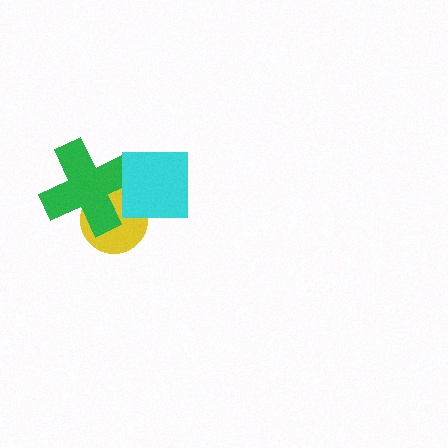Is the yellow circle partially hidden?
Yes, it is partially covered by another shape.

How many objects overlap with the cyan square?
2 objects overlap with the cyan square.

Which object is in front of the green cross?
The cyan square is in front of the green cross.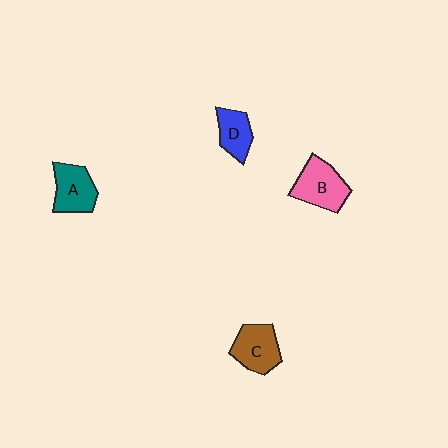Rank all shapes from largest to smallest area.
From largest to smallest: B (pink), C (brown), A (teal), D (blue).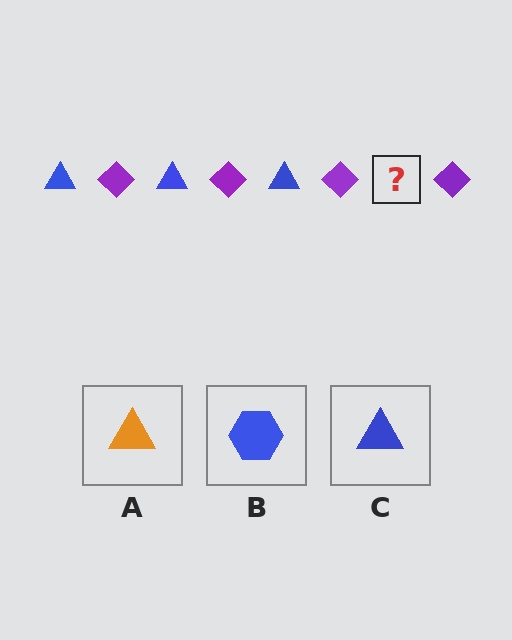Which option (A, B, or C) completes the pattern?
C.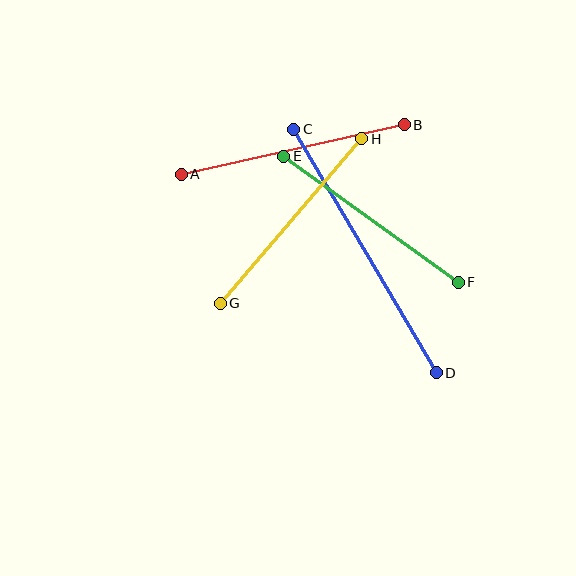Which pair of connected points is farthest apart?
Points C and D are farthest apart.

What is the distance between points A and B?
The distance is approximately 229 pixels.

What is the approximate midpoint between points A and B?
The midpoint is at approximately (293, 149) pixels.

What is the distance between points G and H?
The distance is approximately 217 pixels.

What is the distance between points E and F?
The distance is approximately 215 pixels.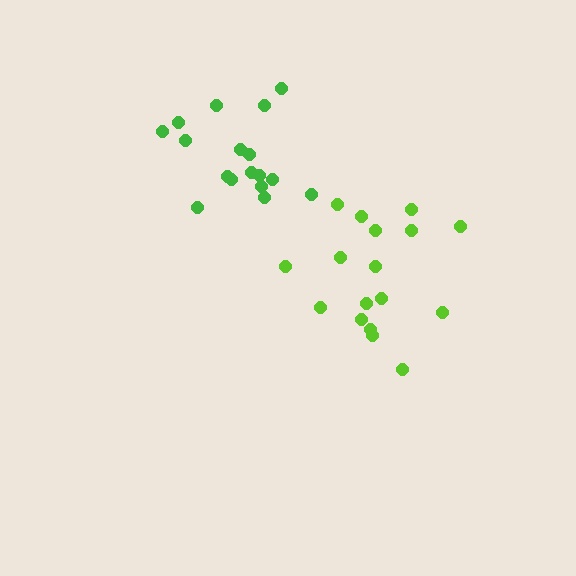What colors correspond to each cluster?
The clusters are colored: lime, green.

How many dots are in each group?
Group 1: 17 dots, Group 2: 17 dots (34 total).